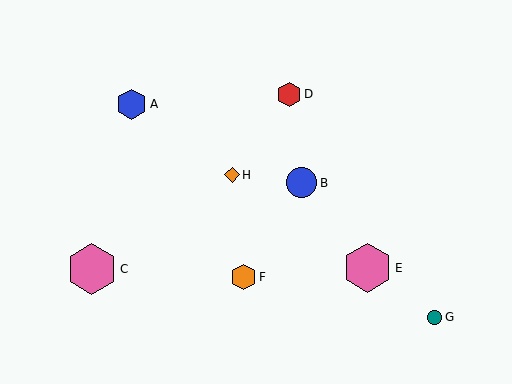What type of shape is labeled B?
Shape B is a blue circle.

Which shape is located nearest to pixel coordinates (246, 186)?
The orange diamond (labeled H) at (232, 175) is nearest to that location.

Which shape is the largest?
The pink hexagon (labeled C) is the largest.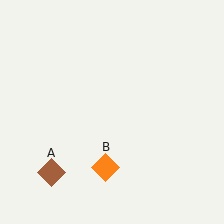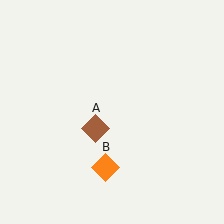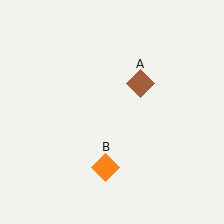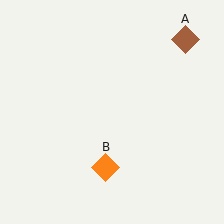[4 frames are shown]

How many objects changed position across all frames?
1 object changed position: brown diamond (object A).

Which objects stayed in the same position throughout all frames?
Orange diamond (object B) remained stationary.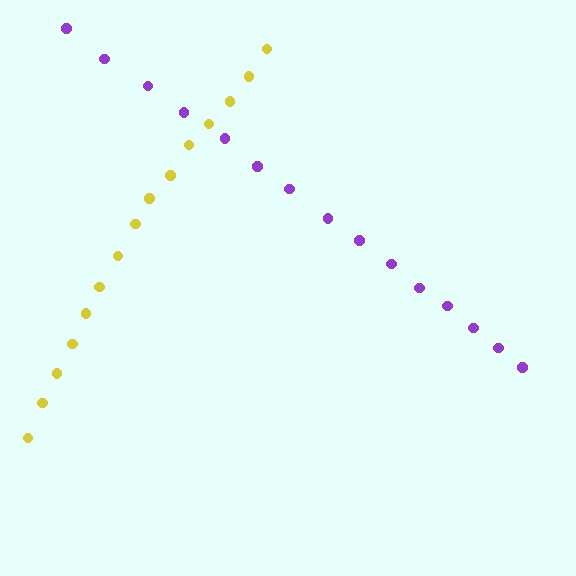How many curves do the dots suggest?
There are 2 distinct paths.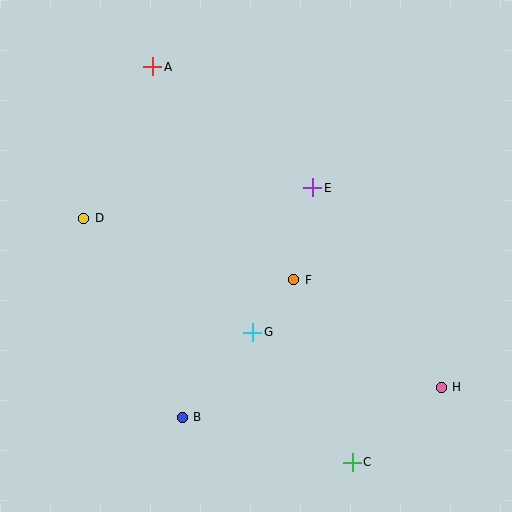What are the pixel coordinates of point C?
Point C is at (352, 462).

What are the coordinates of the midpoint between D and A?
The midpoint between D and A is at (118, 143).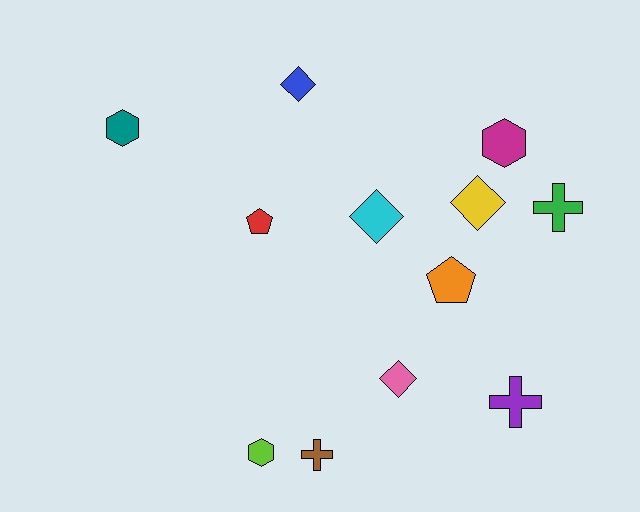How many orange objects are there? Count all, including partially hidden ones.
There is 1 orange object.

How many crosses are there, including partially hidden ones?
There are 3 crosses.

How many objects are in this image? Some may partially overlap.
There are 12 objects.